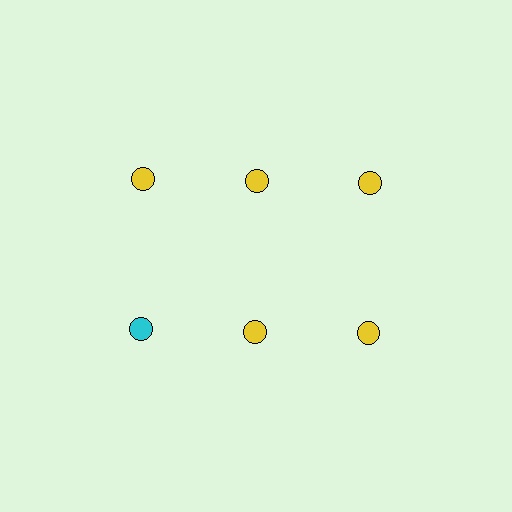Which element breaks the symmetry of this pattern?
The cyan circle in the second row, leftmost column breaks the symmetry. All other shapes are yellow circles.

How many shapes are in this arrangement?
There are 6 shapes arranged in a grid pattern.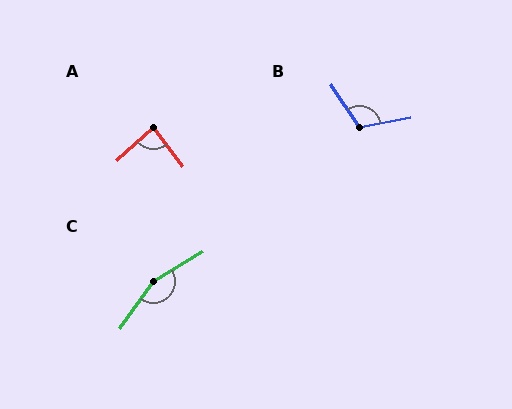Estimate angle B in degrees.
Approximately 113 degrees.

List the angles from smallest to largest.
A (85°), B (113°), C (158°).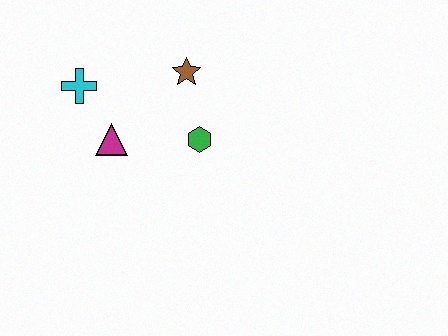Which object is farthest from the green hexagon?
The cyan cross is farthest from the green hexagon.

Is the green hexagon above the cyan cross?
No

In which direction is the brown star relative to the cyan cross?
The brown star is to the right of the cyan cross.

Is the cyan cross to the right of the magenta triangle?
No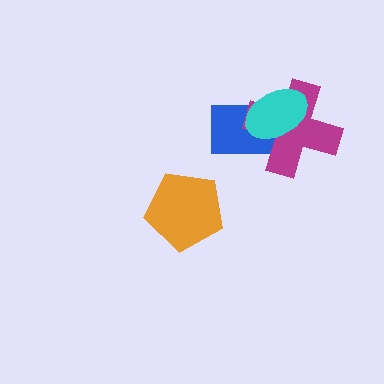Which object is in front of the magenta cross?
The cyan ellipse is in front of the magenta cross.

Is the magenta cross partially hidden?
Yes, it is partially covered by another shape.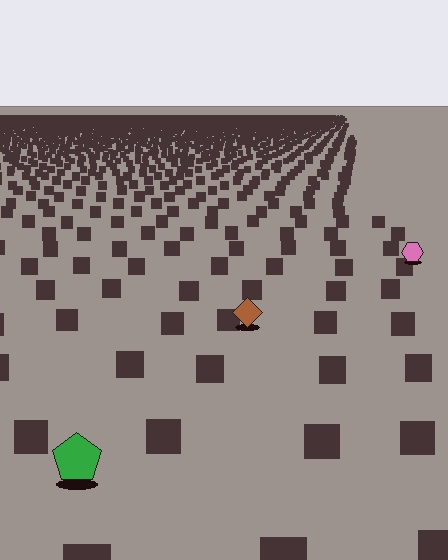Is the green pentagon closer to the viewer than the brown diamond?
Yes. The green pentagon is closer — you can tell from the texture gradient: the ground texture is coarser near it.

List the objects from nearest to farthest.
From nearest to farthest: the green pentagon, the brown diamond, the pink hexagon.